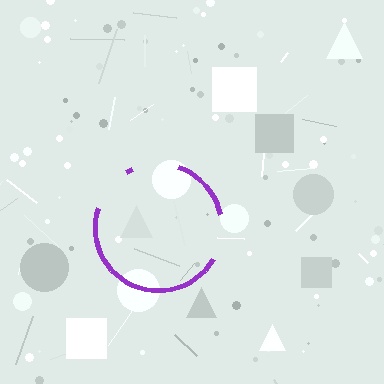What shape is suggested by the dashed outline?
The dashed outline suggests a circle.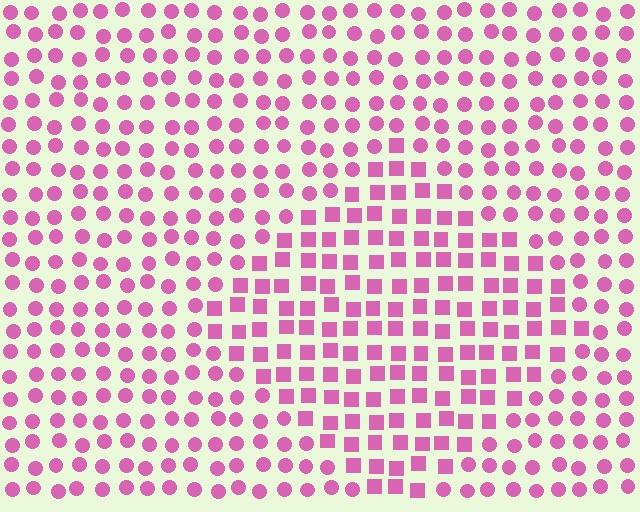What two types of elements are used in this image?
The image uses squares inside the diamond region and circles outside it.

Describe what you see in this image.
The image is filled with small pink elements arranged in a uniform grid. A diamond-shaped region contains squares, while the surrounding area contains circles. The boundary is defined purely by the change in element shape.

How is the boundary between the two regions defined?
The boundary is defined by a change in element shape: squares inside vs. circles outside. All elements share the same color and spacing.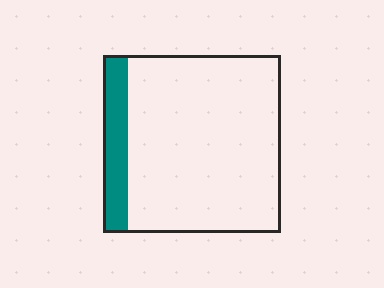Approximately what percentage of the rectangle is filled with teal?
Approximately 15%.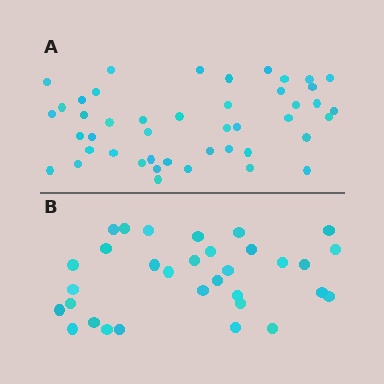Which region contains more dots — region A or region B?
Region A (the top region) has more dots.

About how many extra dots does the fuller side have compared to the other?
Region A has approximately 15 more dots than region B.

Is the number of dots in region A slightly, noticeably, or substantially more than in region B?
Region A has noticeably more, but not dramatically so. The ratio is roughly 1.4 to 1.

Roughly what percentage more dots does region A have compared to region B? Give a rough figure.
About 40% more.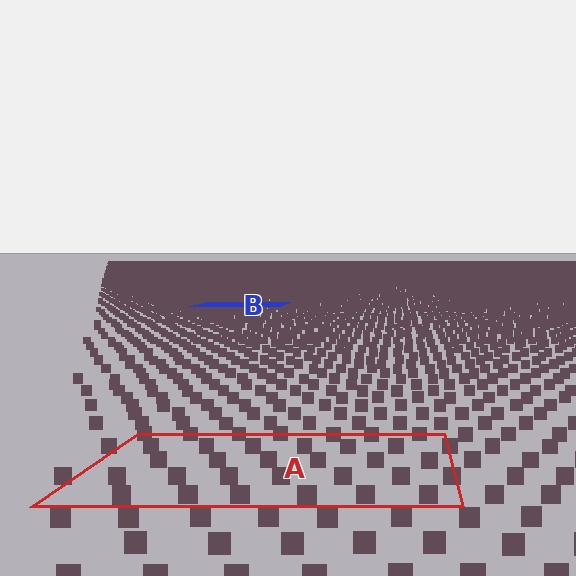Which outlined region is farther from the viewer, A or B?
Region B is farther from the viewer — the texture elements inside it appear smaller and more densely packed.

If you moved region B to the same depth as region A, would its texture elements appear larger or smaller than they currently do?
They would appear larger. At a closer depth, the same texture elements are projected at a bigger on-screen size.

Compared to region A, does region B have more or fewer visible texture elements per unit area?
Region B has more texture elements per unit area — they are packed more densely because it is farther away.